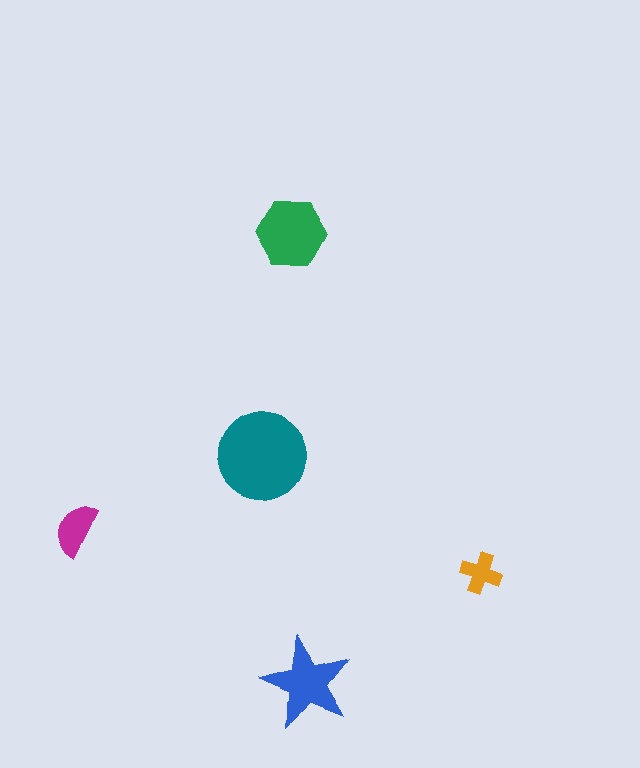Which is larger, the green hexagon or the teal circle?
The teal circle.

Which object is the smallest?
The orange cross.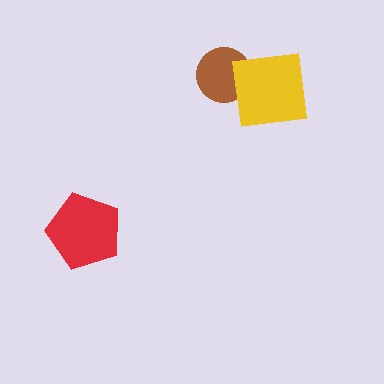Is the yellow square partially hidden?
No, no other shape covers it.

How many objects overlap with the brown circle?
1 object overlaps with the brown circle.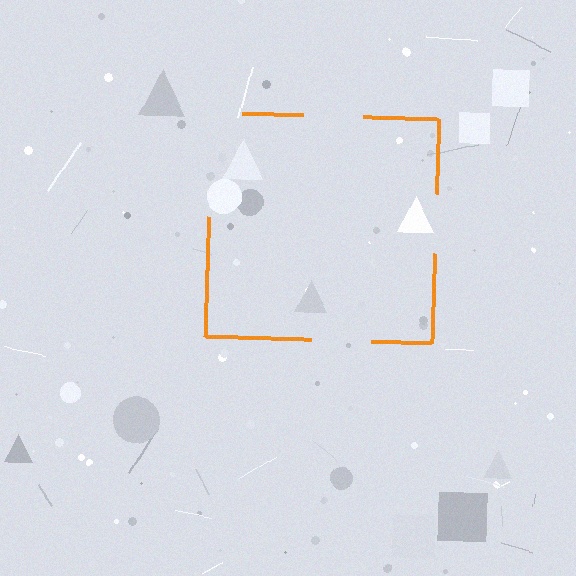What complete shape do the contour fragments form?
The contour fragments form a square.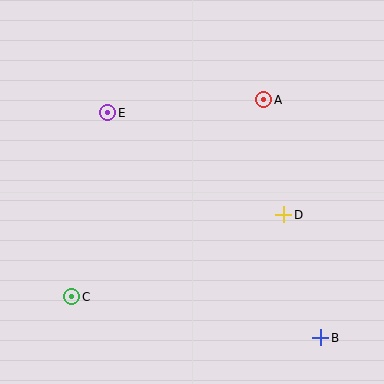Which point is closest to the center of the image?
Point D at (284, 215) is closest to the center.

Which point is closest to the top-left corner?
Point E is closest to the top-left corner.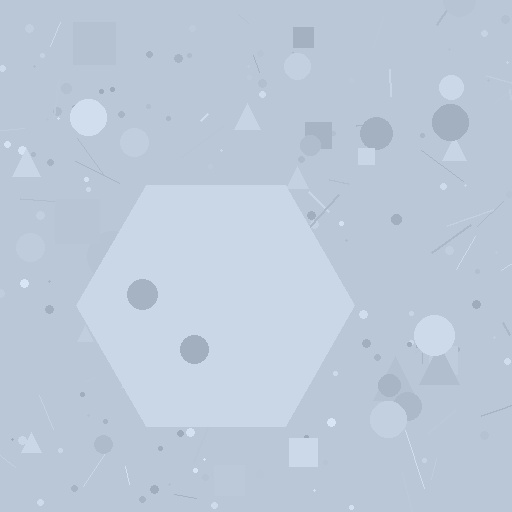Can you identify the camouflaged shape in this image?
The camouflaged shape is a hexagon.